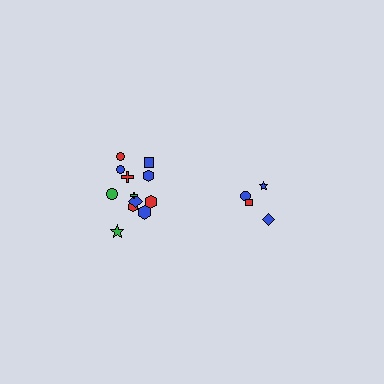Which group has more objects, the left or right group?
The left group.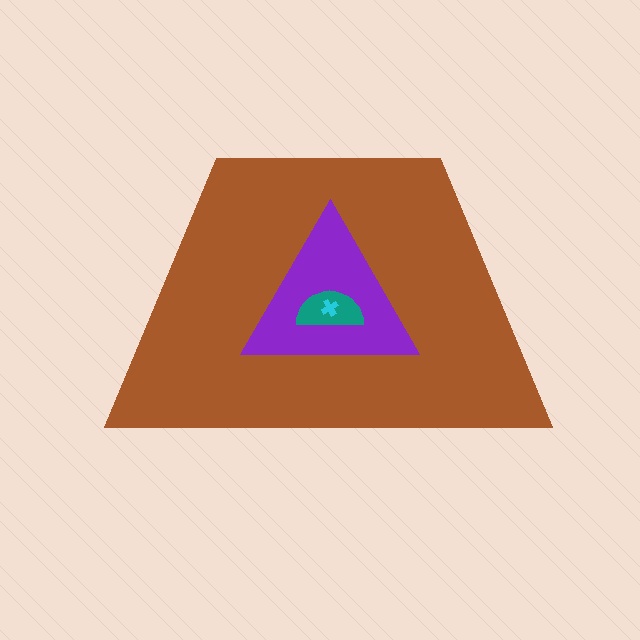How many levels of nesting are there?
4.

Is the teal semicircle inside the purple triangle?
Yes.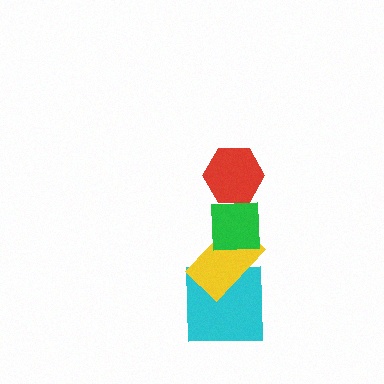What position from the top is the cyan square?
The cyan square is 4th from the top.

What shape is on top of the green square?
The red hexagon is on top of the green square.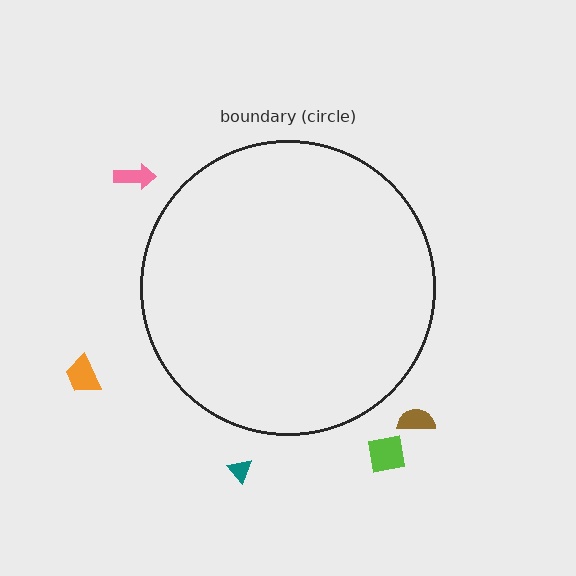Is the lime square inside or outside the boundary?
Outside.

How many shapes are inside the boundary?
0 inside, 5 outside.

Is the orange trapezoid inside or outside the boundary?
Outside.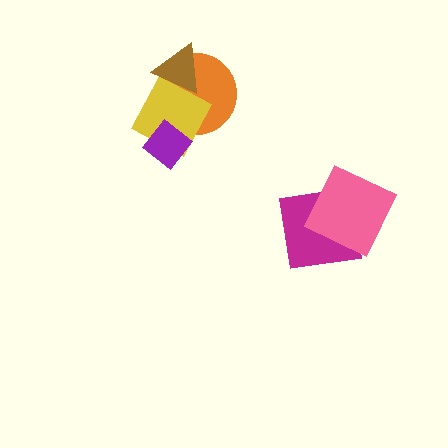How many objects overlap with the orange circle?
3 objects overlap with the orange circle.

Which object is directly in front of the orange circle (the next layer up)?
The yellow diamond is directly in front of the orange circle.